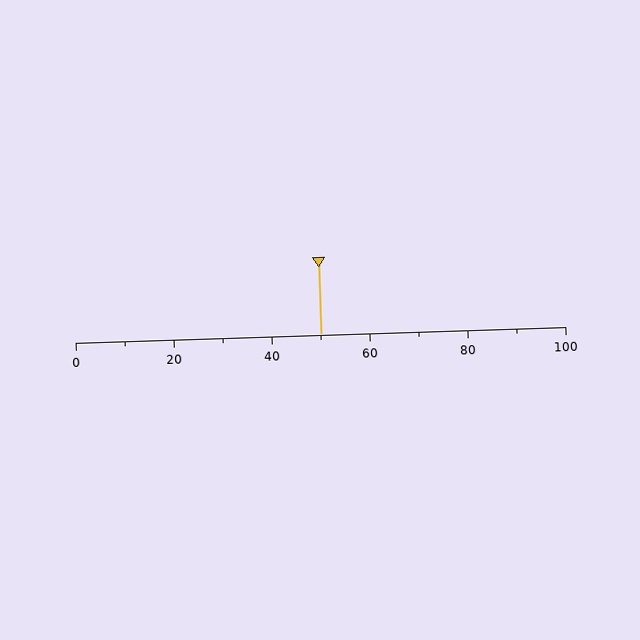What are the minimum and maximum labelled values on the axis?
The axis runs from 0 to 100.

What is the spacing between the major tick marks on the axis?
The major ticks are spaced 20 apart.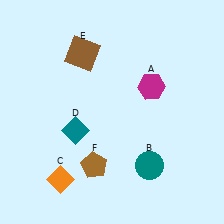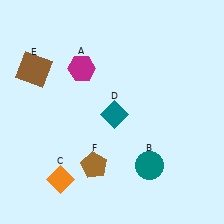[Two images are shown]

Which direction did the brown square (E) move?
The brown square (E) moved left.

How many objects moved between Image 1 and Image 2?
3 objects moved between the two images.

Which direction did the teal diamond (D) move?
The teal diamond (D) moved right.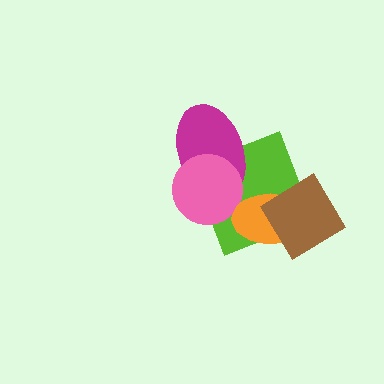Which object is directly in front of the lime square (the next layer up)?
The magenta ellipse is directly in front of the lime square.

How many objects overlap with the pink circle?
2 objects overlap with the pink circle.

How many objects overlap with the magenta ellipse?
2 objects overlap with the magenta ellipse.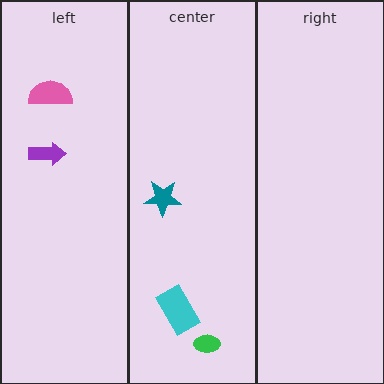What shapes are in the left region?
The pink semicircle, the purple arrow.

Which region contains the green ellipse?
The center region.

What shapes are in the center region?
The teal star, the green ellipse, the cyan rectangle.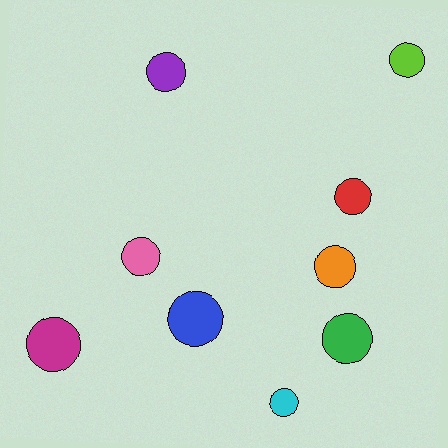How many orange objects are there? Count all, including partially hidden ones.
There is 1 orange object.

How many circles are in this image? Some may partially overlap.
There are 9 circles.